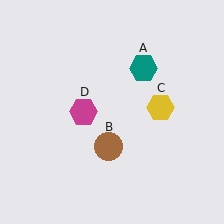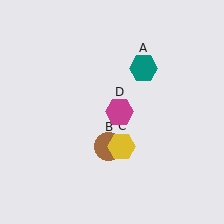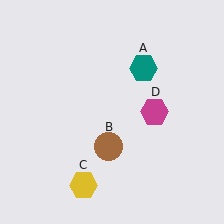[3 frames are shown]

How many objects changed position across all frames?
2 objects changed position: yellow hexagon (object C), magenta hexagon (object D).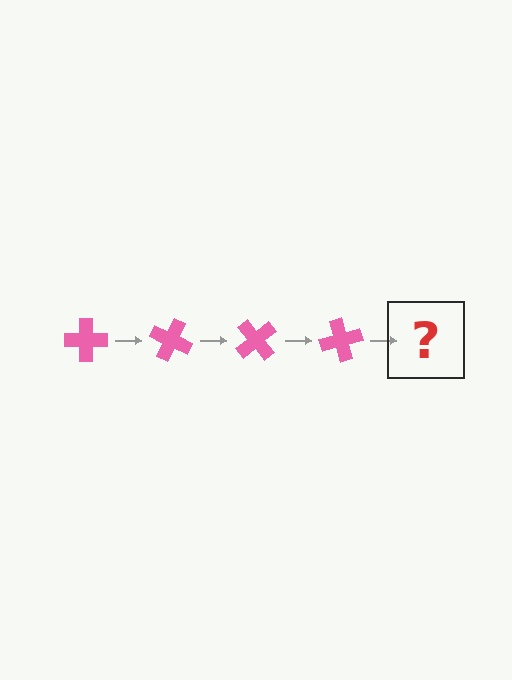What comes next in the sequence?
The next element should be a pink cross rotated 100 degrees.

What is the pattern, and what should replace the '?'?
The pattern is that the cross rotates 25 degrees each step. The '?' should be a pink cross rotated 100 degrees.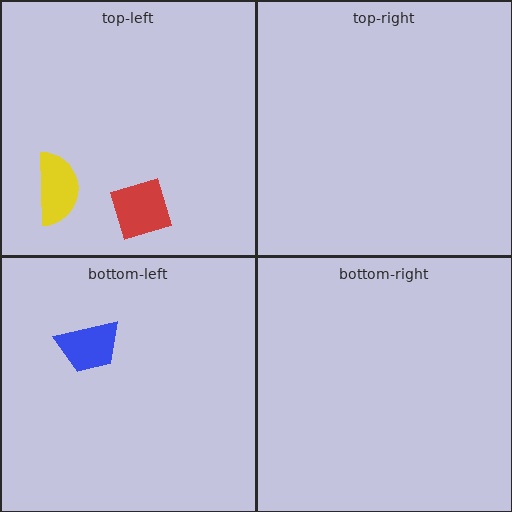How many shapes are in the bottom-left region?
1.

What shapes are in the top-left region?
The yellow semicircle, the red diamond.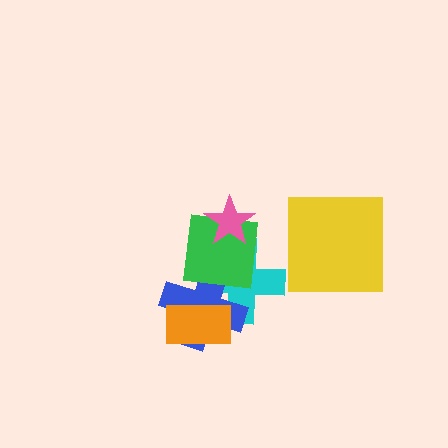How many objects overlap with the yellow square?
0 objects overlap with the yellow square.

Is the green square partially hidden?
Yes, it is partially covered by another shape.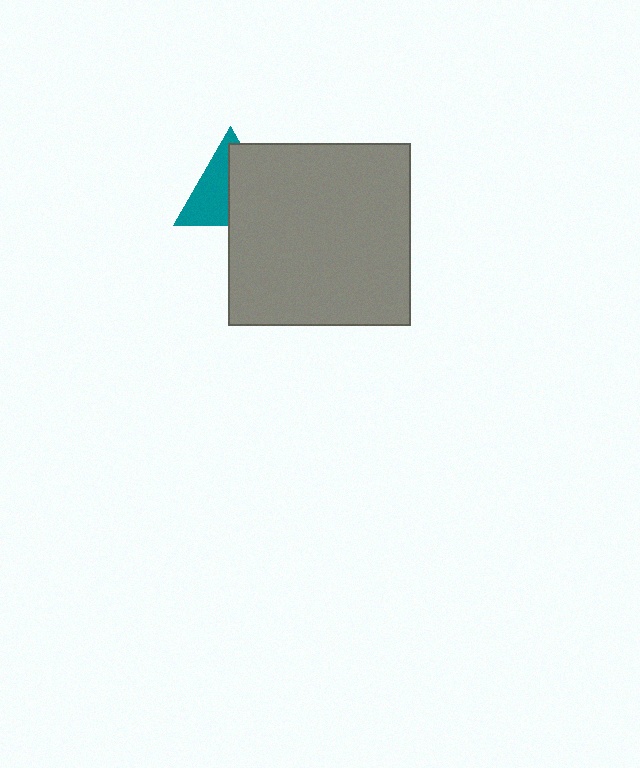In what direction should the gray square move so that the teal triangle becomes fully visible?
The gray square should move right. That is the shortest direction to clear the overlap and leave the teal triangle fully visible.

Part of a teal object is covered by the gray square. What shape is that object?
It is a triangle.